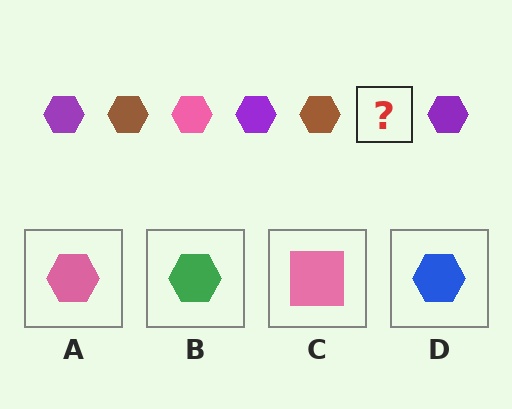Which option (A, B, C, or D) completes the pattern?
A.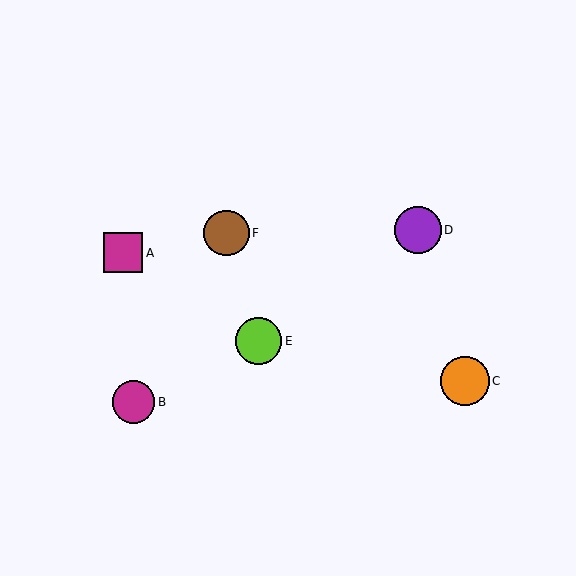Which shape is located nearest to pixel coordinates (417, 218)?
The purple circle (labeled D) at (418, 230) is nearest to that location.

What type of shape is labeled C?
Shape C is an orange circle.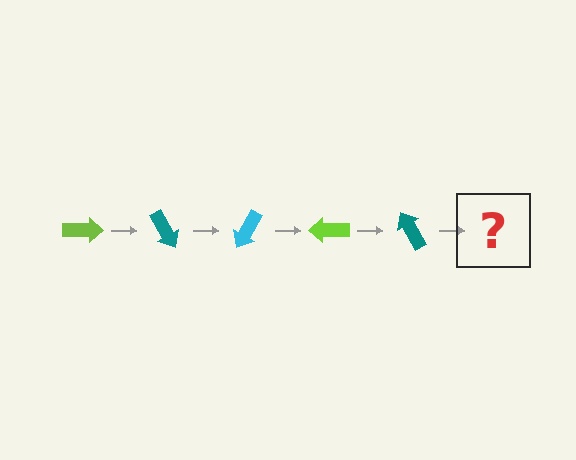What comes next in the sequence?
The next element should be a cyan arrow, rotated 300 degrees from the start.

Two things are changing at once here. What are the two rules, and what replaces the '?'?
The two rules are that it rotates 60 degrees each step and the color cycles through lime, teal, and cyan. The '?' should be a cyan arrow, rotated 300 degrees from the start.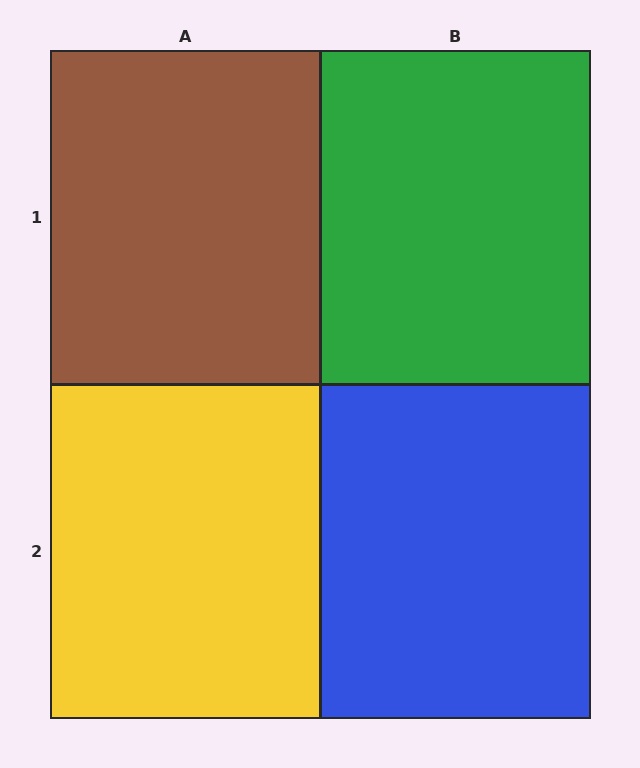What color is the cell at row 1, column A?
Brown.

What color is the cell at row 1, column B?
Green.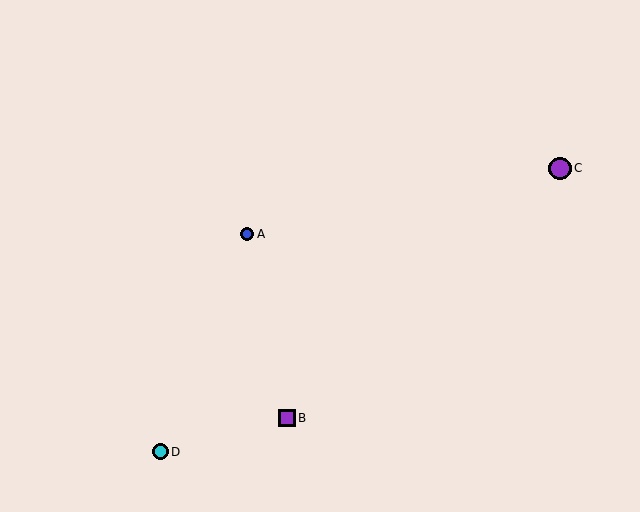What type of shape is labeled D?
Shape D is a cyan circle.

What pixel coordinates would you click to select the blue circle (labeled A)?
Click at (247, 234) to select the blue circle A.